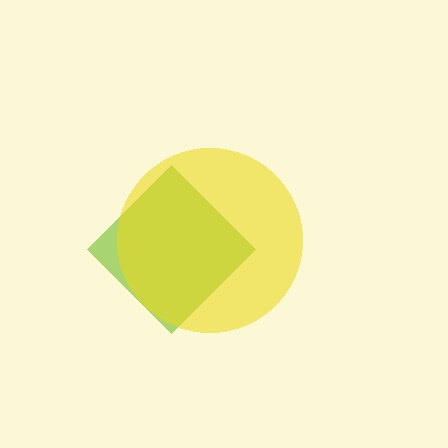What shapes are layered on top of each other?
The layered shapes are: a lime diamond, a yellow circle.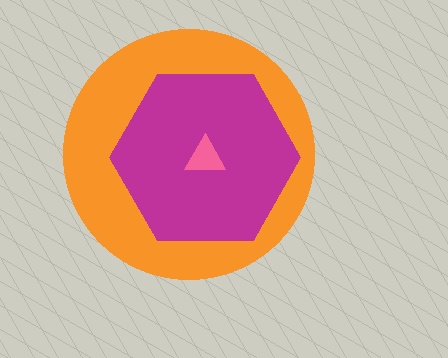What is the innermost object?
The pink triangle.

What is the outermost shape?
The orange circle.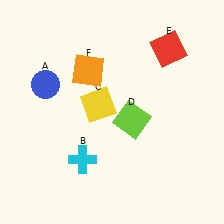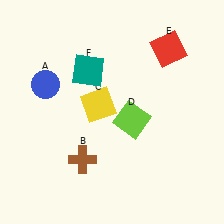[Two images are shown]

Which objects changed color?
B changed from cyan to brown. F changed from orange to teal.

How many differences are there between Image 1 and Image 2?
There are 2 differences between the two images.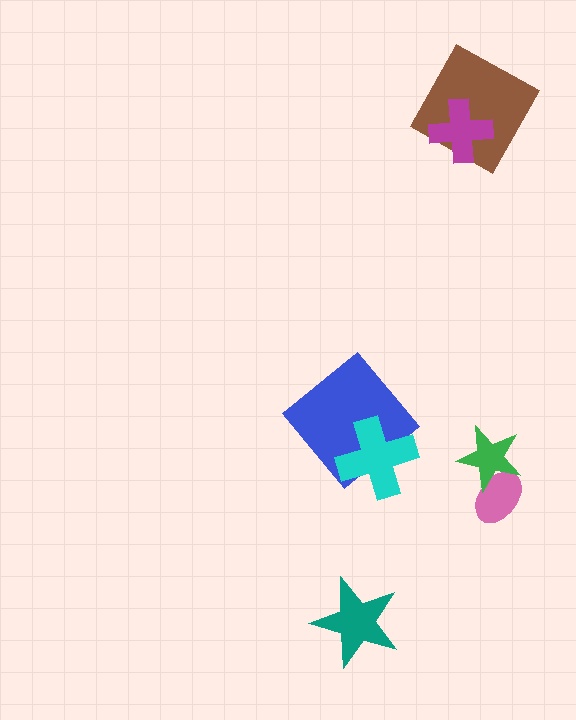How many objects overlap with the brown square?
1 object overlaps with the brown square.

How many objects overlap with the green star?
1 object overlaps with the green star.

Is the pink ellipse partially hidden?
Yes, it is partially covered by another shape.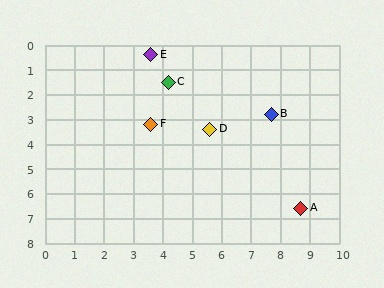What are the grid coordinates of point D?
Point D is at approximately (5.6, 3.4).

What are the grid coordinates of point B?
Point B is at approximately (7.7, 2.8).